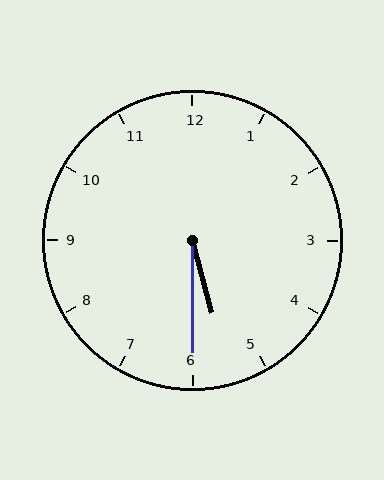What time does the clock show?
5:30.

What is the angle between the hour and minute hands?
Approximately 15 degrees.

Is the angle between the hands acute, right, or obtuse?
It is acute.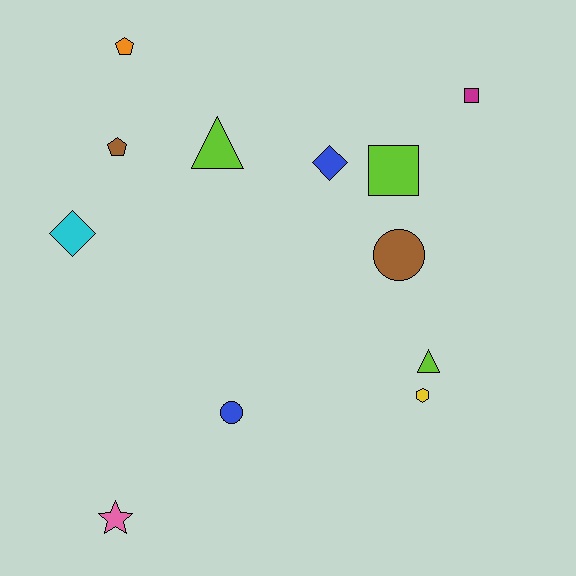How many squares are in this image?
There are 2 squares.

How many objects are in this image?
There are 12 objects.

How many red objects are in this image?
There are no red objects.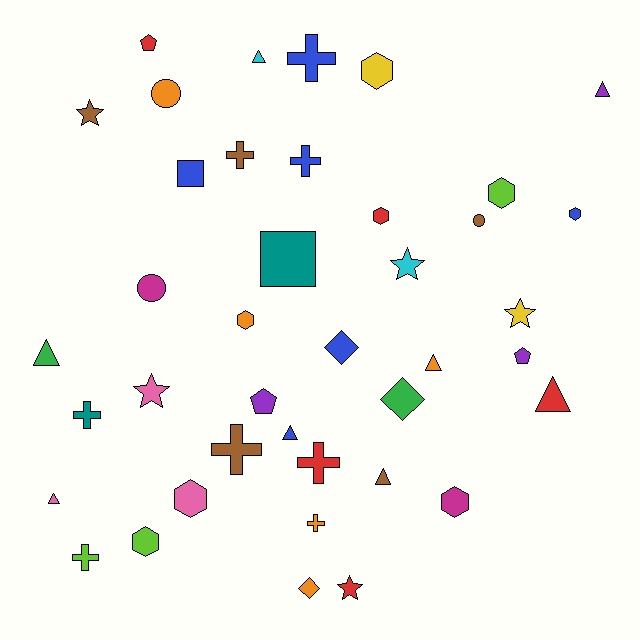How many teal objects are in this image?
There are 2 teal objects.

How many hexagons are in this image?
There are 8 hexagons.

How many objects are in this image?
There are 40 objects.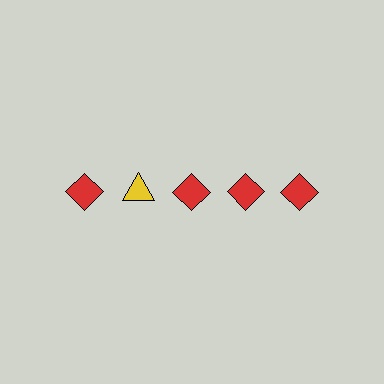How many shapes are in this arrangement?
There are 5 shapes arranged in a grid pattern.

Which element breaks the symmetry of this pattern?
The yellow triangle in the top row, second from left column breaks the symmetry. All other shapes are red diamonds.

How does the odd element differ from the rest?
It differs in both color (yellow instead of red) and shape (triangle instead of diamond).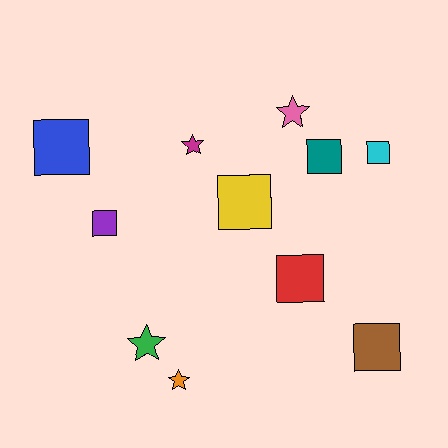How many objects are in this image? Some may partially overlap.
There are 11 objects.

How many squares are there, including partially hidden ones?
There are 7 squares.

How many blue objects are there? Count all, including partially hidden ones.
There is 1 blue object.